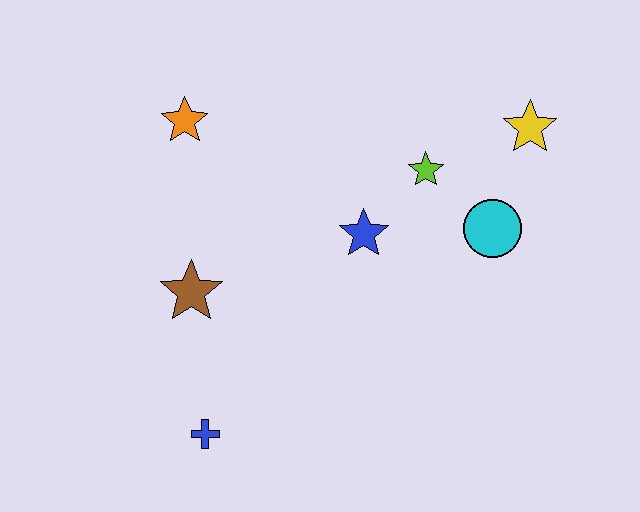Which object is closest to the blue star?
The lime star is closest to the blue star.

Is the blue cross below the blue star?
Yes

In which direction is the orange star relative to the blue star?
The orange star is to the left of the blue star.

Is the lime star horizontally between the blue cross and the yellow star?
Yes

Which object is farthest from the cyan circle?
The blue cross is farthest from the cyan circle.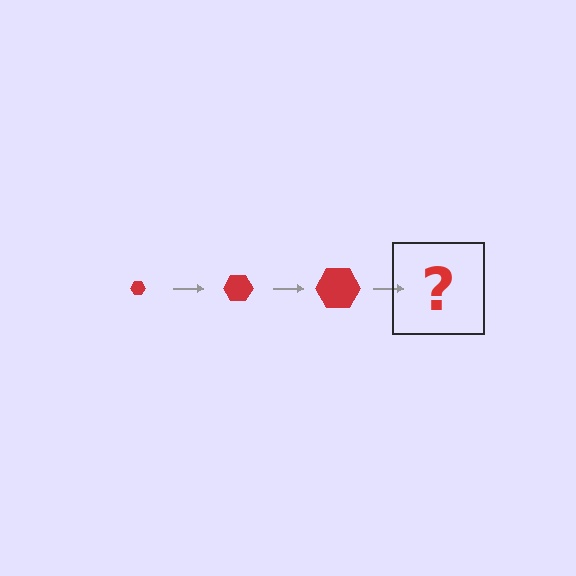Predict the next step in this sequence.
The next step is a red hexagon, larger than the previous one.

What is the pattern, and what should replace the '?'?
The pattern is that the hexagon gets progressively larger each step. The '?' should be a red hexagon, larger than the previous one.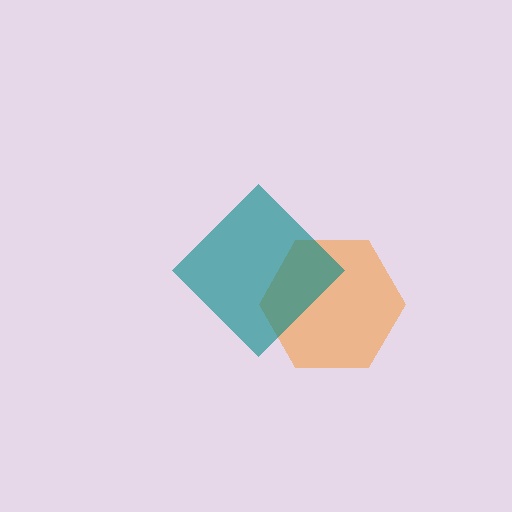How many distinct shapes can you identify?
There are 2 distinct shapes: an orange hexagon, a teal diamond.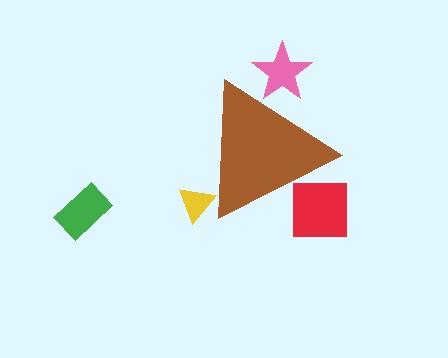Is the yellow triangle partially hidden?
Yes, the yellow triangle is partially hidden behind the brown triangle.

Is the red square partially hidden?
Yes, the red square is partially hidden behind the brown triangle.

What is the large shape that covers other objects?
A brown triangle.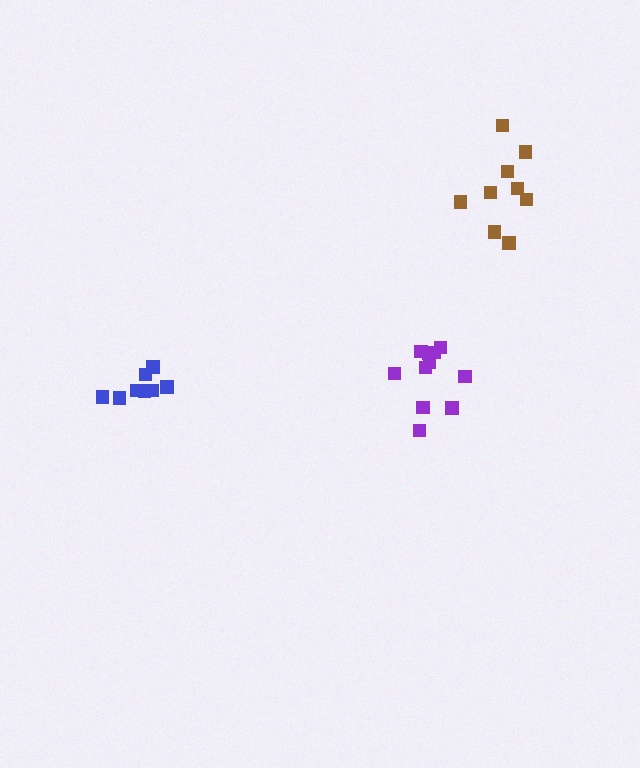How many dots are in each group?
Group 1: 11 dots, Group 2: 9 dots, Group 3: 9 dots (29 total).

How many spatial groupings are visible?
There are 3 spatial groupings.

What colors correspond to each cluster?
The clusters are colored: purple, blue, brown.